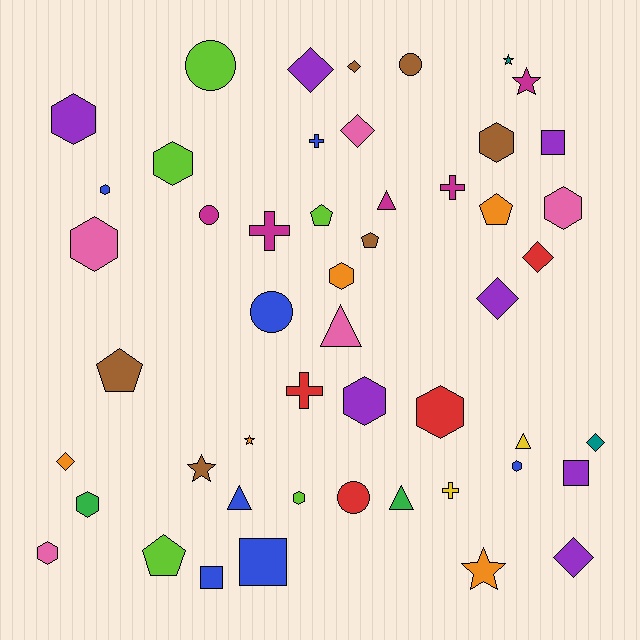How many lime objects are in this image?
There are 5 lime objects.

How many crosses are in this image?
There are 5 crosses.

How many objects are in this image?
There are 50 objects.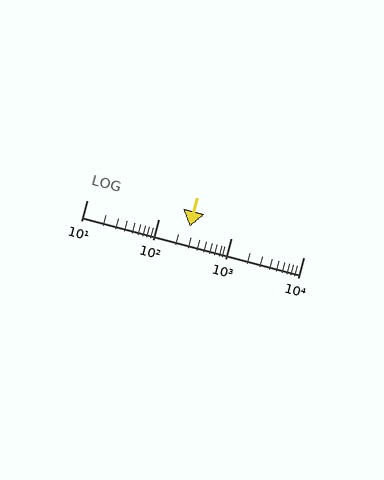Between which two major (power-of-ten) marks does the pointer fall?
The pointer is between 100 and 1000.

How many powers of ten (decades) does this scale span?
The scale spans 3 decades, from 10 to 10000.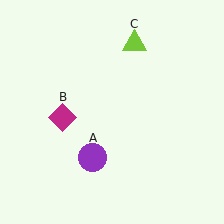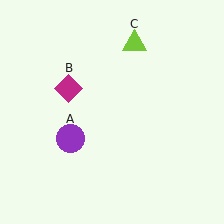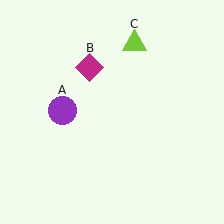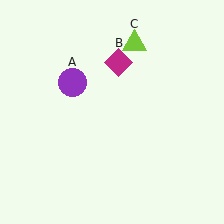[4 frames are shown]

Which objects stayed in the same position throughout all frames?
Lime triangle (object C) remained stationary.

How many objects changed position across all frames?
2 objects changed position: purple circle (object A), magenta diamond (object B).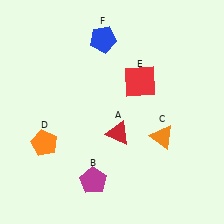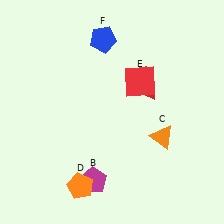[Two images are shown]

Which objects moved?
The objects that moved are: the red triangle (A), the orange pentagon (D).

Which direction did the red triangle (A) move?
The red triangle (A) moved up.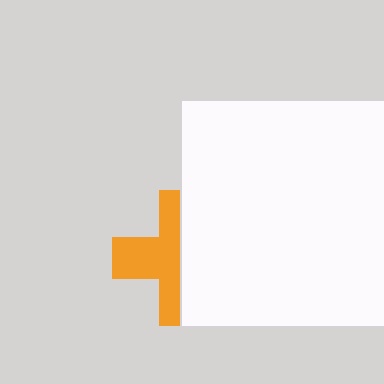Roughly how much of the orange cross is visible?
About half of it is visible (roughly 49%).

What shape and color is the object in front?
The object in front is a white rectangle.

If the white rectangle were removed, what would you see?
You would see the complete orange cross.